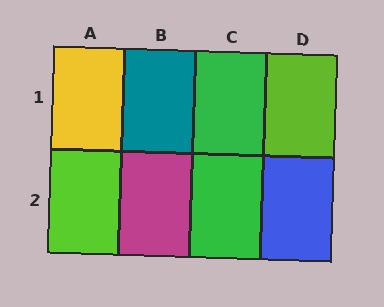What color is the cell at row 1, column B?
Teal.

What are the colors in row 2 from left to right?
Lime, magenta, green, blue.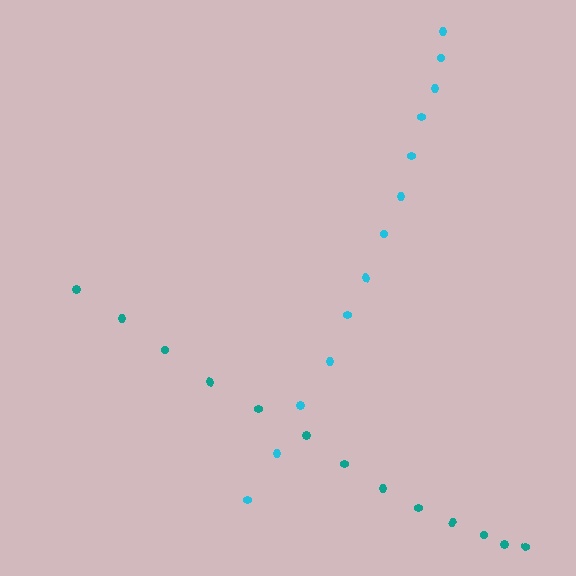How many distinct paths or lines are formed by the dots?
There are 2 distinct paths.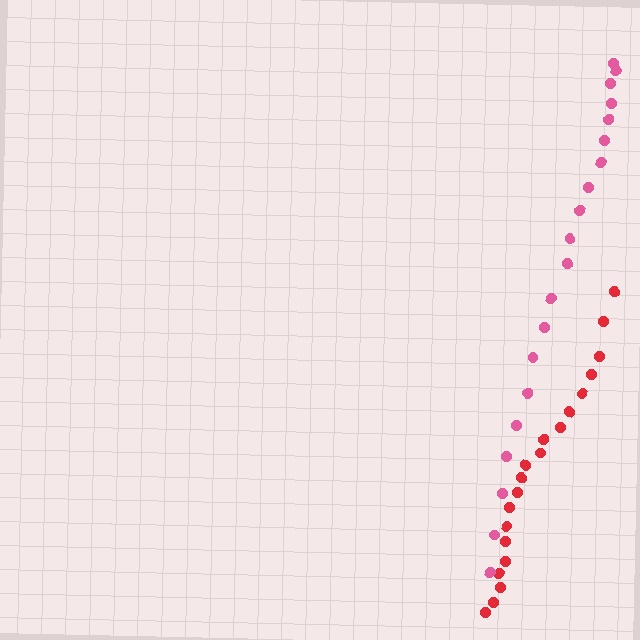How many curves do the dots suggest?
There are 2 distinct paths.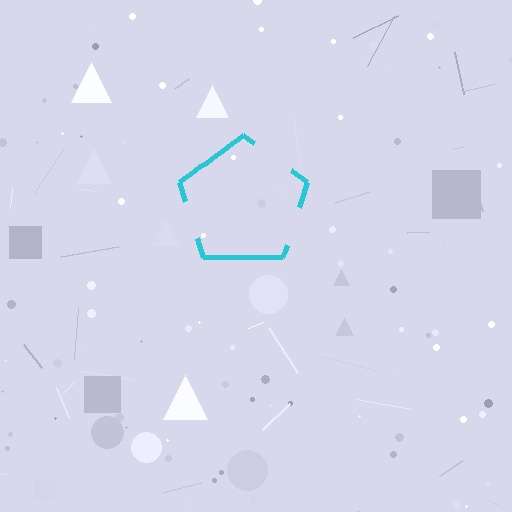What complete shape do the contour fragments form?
The contour fragments form a pentagon.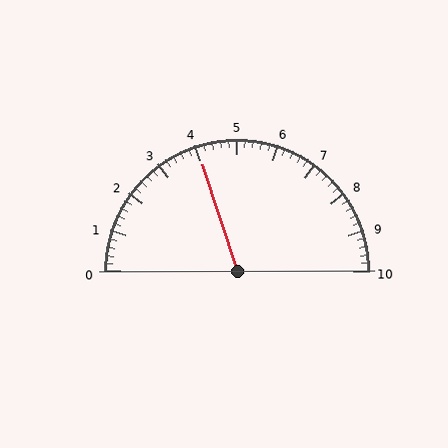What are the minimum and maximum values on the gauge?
The gauge ranges from 0 to 10.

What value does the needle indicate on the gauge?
The needle indicates approximately 4.0.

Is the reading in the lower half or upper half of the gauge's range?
The reading is in the lower half of the range (0 to 10).